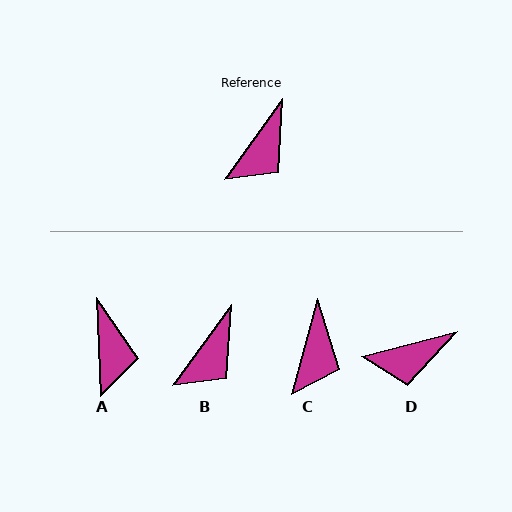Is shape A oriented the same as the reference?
No, it is off by about 38 degrees.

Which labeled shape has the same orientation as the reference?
B.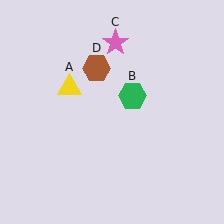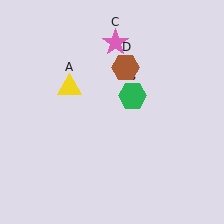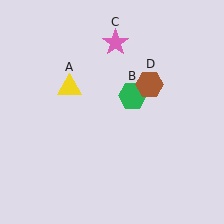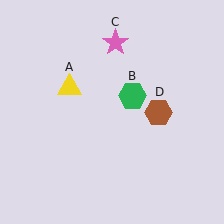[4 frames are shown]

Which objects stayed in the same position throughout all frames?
Yellow triangle (object A) and green hexagon (object B) and pink star (object C) remained stationary.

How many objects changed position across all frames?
1 object changed position: brown hexagon (object D).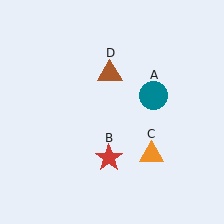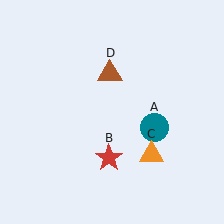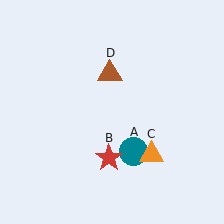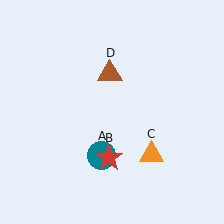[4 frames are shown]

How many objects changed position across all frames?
1 object changed position: teal circle (object A).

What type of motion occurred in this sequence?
The teal circle (object A) rotated clockwise around the center of the scene.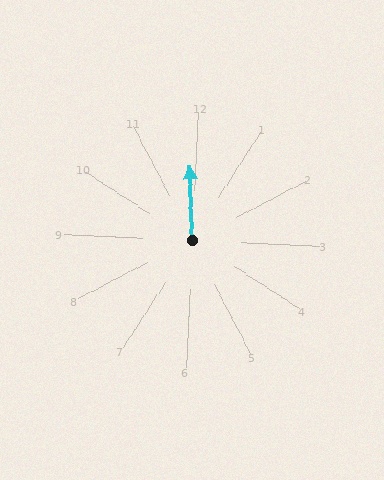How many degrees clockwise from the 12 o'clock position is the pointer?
Approximately 356 degrees.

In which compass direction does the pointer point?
North.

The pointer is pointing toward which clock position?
Roughly 12 o'clock.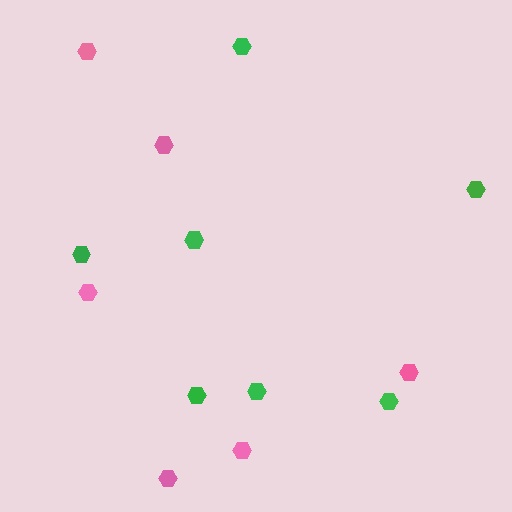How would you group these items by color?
There are 2 groups: one group of green hexagons (7) and one group of pink hexagons (6).